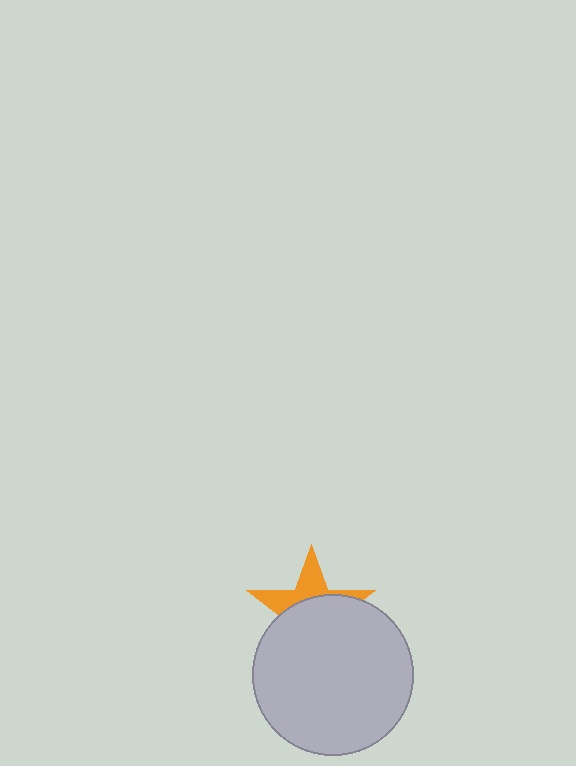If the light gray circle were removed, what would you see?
You would see the complete orange star.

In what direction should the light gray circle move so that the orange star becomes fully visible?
The light gray circle should move down. That is the shortest direction to clear the overlap and leave the orange star fully visible.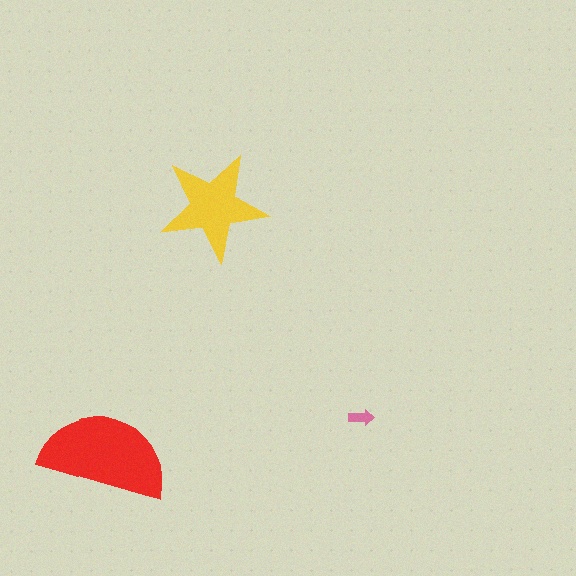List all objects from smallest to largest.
The pink arrow, the yellow star, the red semicircle.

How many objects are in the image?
There are 3 objects in the image.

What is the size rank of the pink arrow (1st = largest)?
3rd.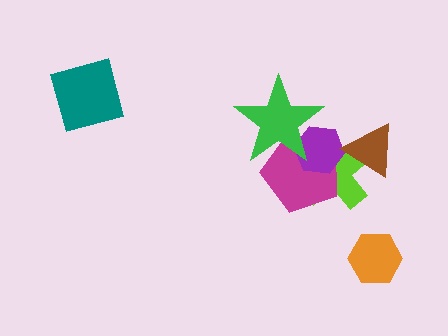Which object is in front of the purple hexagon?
The green star is in front of the purple hexagon.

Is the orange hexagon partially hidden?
No, no other shape covers it.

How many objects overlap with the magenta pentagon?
3 objects overlap with the magenta pentagon.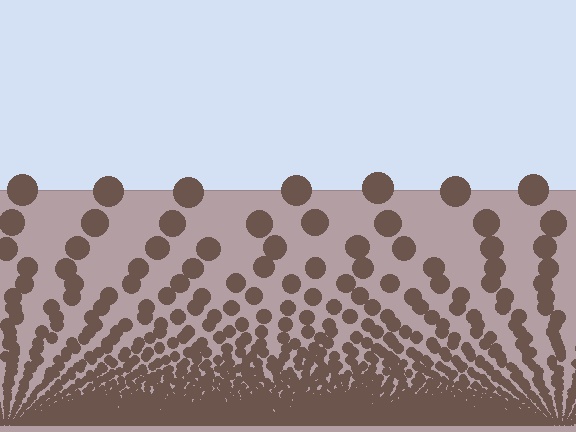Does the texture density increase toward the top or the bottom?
Density increases toward the bottom.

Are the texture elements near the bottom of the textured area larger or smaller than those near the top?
Smaller. The gradient is inverted — elements near the bottom are smaller and denser.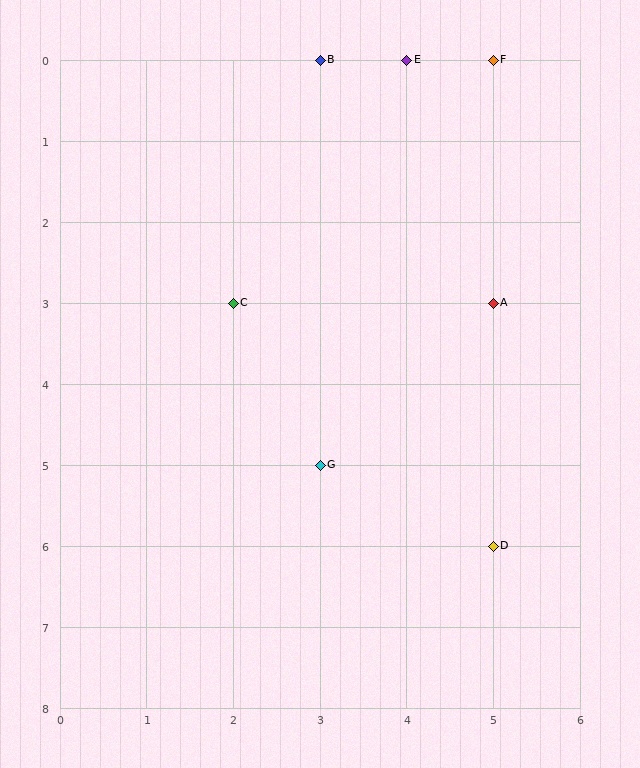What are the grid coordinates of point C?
Point C is at grid coordinates (2, 3).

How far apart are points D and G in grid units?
Points D and G are 2 columns and 1 row apart (about 2.2 grid units diagonally).